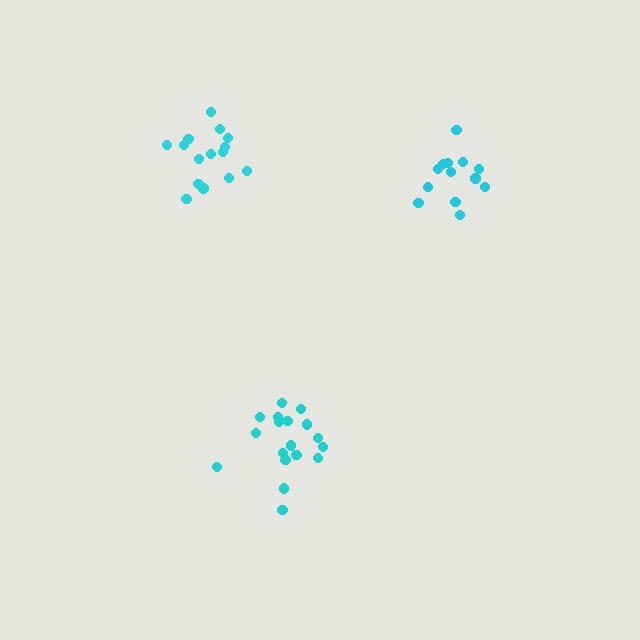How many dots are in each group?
Group 1: 14 dots, Group 2: 15 dots, Group 3: 18 dots (47 total).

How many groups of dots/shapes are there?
There are 3 groups.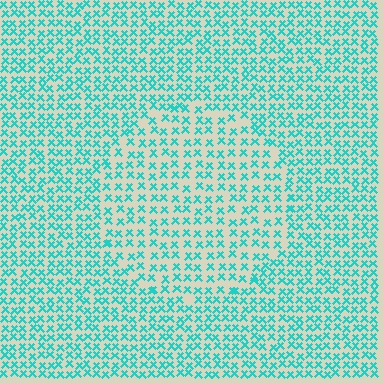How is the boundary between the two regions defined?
The boundary is defined by a change in element density (approximately 1.5x ratio). All elements are the same color, size, and shape.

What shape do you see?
I see a circle.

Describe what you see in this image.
The image contains small cyan elements arranged at two different densities. A circle-shaped region is visible where the elements are less densely packed than the surrounding area.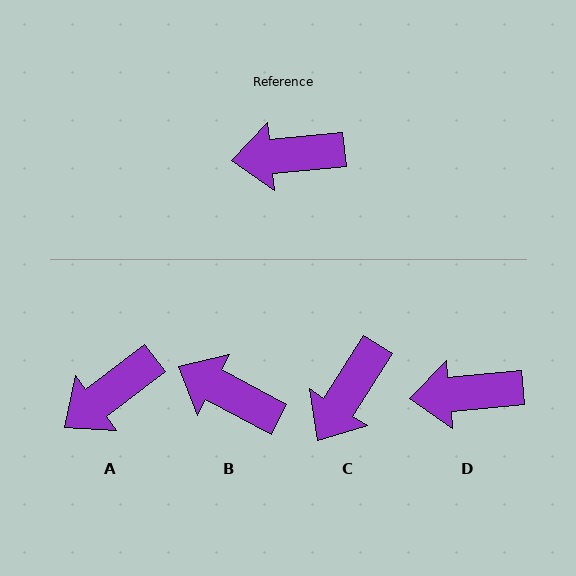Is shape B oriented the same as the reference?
No, it is off by about 33 degrees.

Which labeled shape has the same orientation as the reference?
D.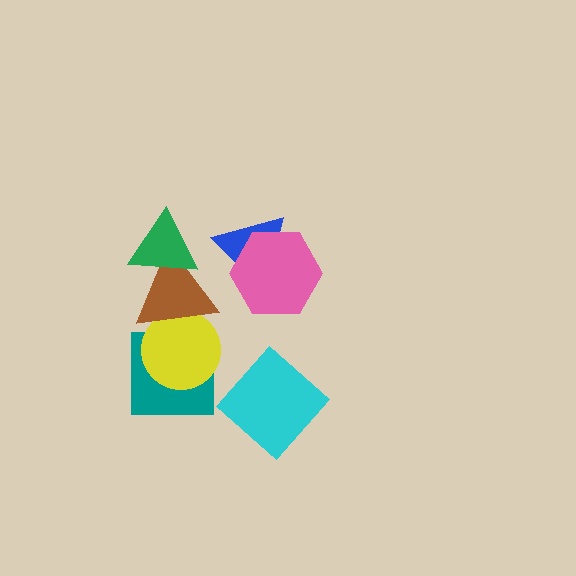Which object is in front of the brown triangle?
The green triangle is in front of the brown triangle.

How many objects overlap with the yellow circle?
2 objects overlap with the yellow circle.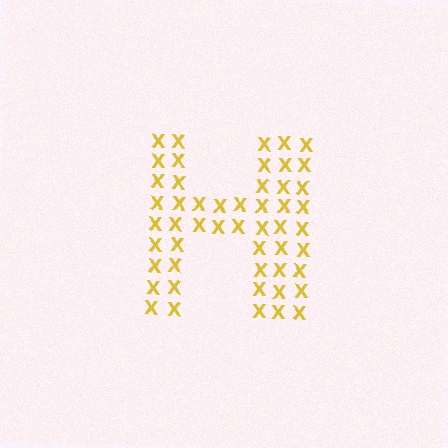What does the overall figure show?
The overall figure shows the letter H.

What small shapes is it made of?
It is made of small letter X's.